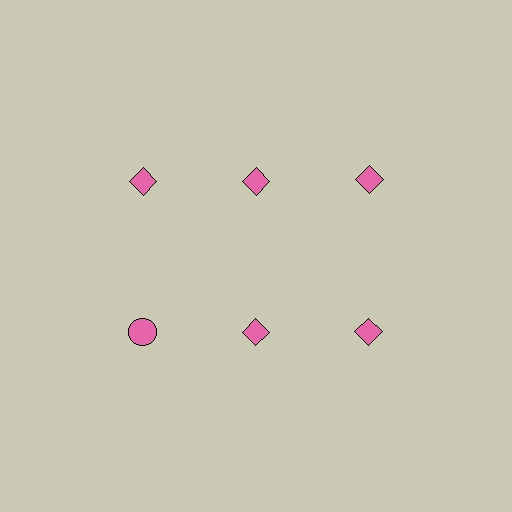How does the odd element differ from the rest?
It has a different shape: circle instead of diamond.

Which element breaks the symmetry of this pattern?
The pink circle in the second row, leftmost column breaks the symmetry. All other shapes are pink diamonds.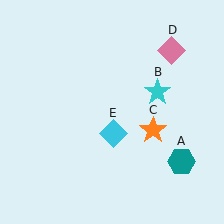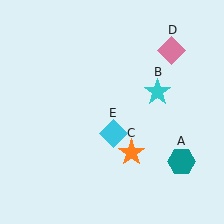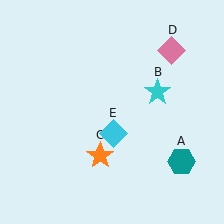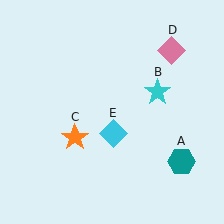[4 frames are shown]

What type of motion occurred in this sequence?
The orange star (object C) rotated clockwise around the center of the scene.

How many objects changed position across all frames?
1 object changed position: orange star (object C).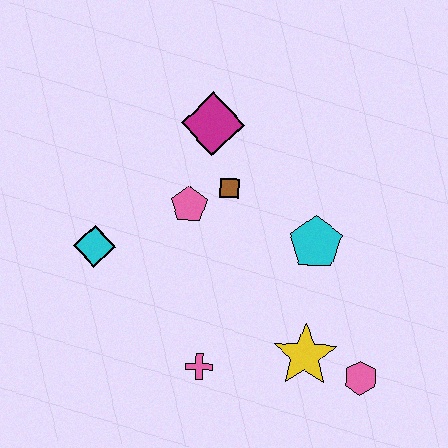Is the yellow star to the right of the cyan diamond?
Yes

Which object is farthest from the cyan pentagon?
The cyan diamond is farthest from the cyan pentagon.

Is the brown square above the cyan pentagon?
Yes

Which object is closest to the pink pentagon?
The brown square is closest to the pink pentagon.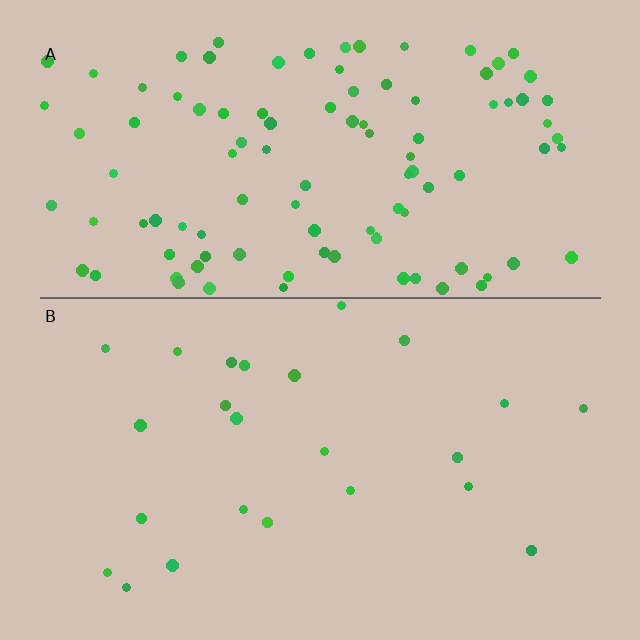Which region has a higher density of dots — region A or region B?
A (the top).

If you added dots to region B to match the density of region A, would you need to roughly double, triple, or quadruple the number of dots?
Approximately quadruple.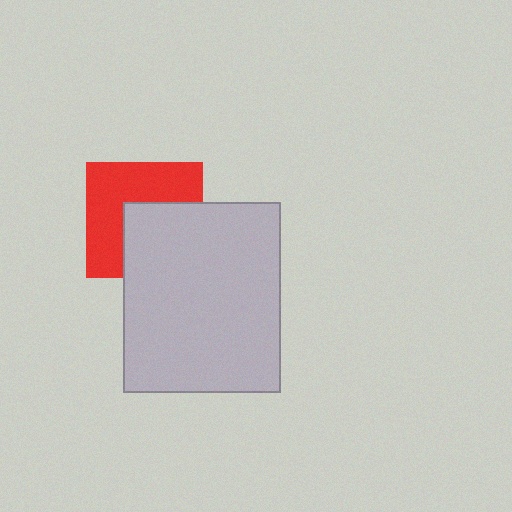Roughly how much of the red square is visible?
About half of it is visible (roughly 56%).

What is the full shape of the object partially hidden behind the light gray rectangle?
The partially hidden object is a red square.